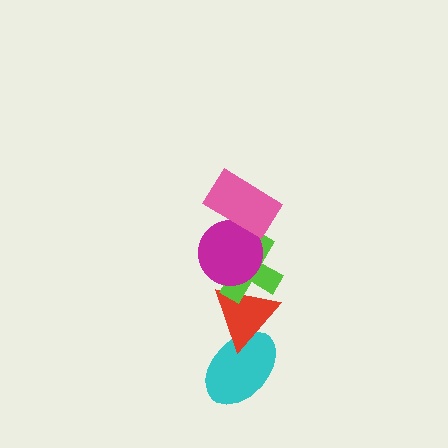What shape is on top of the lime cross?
The magenta circle is on top of the lime cross.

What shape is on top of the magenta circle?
The pink rectangle is on top of the magenta circle.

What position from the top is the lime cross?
The lime cross is 3rd from the top.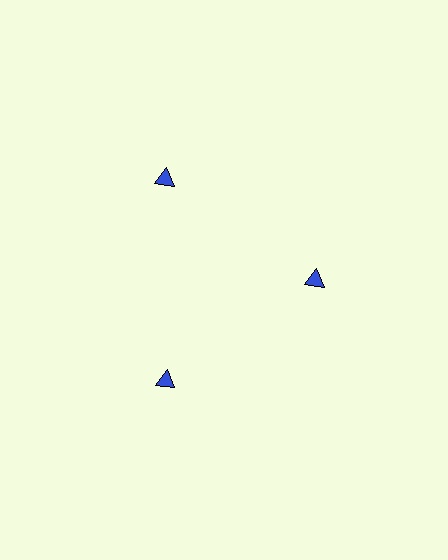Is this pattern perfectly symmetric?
No. The 3 blue triangles are arranged in a ring, but one element near the 3 o'clock position is pulled inward toward the center, breaking the 3-fold rotational symmetry.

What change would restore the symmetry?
The symmetry would be restored by moving it outward, back onto the ring so that all 3 triangles sit at equal angles and equal distance from the center.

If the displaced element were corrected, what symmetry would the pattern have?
It would have 3-fold rotational symmetry — the pattern would map onto itself every 120 degrees.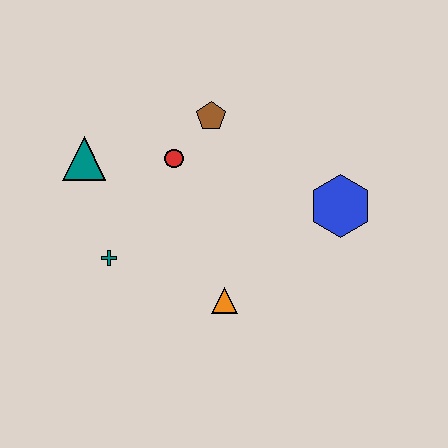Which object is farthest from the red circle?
The blue hexagon is farthest from the red circle.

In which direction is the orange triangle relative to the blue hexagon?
The orange triangle is to the left of the blue hexagon.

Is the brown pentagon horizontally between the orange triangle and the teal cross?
Yes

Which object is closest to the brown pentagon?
The red circle is closest to the brown pentagon.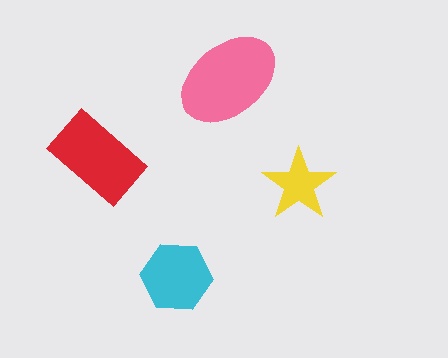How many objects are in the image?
There are 4 objects in the image.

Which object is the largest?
The pink ellipse.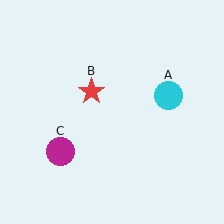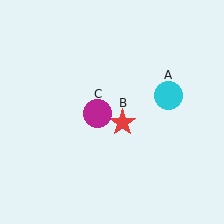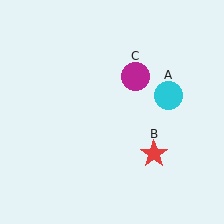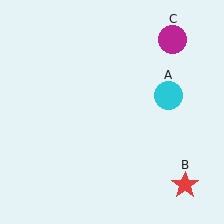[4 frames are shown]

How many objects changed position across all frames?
2 objects changed position: red star (object B), magenta circle (object C).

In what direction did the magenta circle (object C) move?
The magenta circle (object C) moved up and to the right.